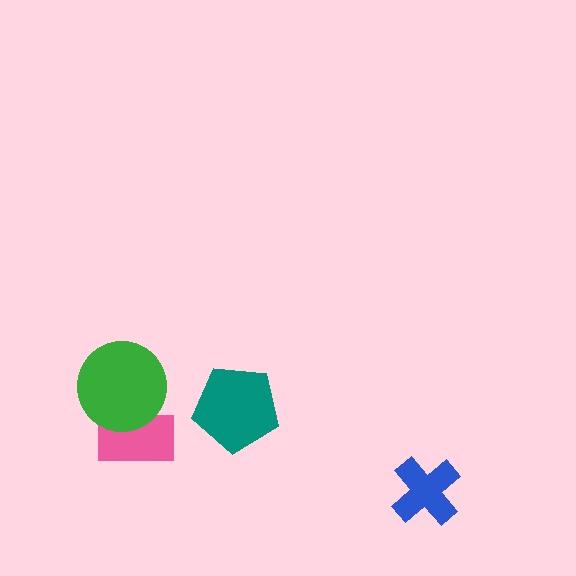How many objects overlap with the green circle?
1 object overlaps with the green circle.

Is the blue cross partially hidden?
No, no other shape covers it.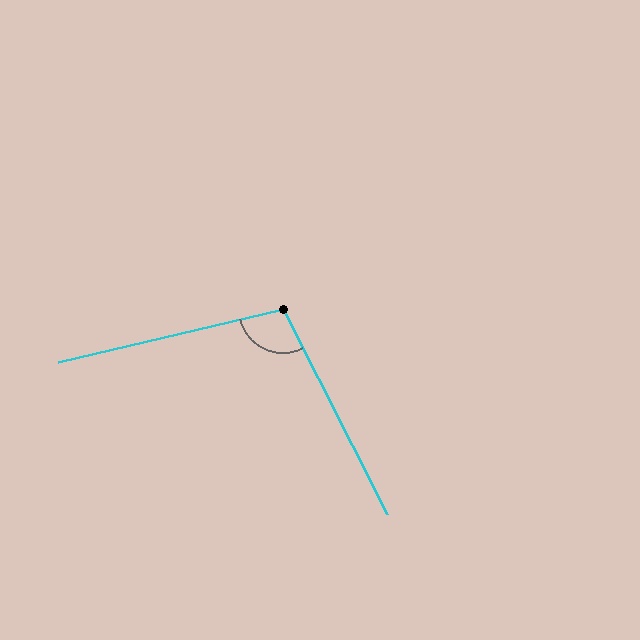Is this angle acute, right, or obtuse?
It is obtuse.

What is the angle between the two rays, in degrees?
Approximately 103 degrees.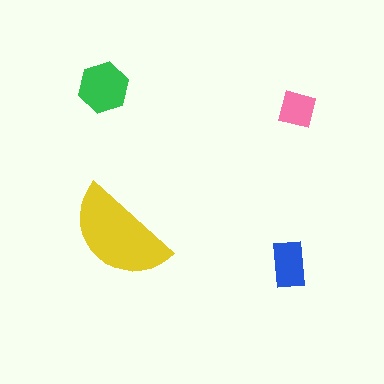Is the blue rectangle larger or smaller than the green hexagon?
Smaller.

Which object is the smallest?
The pink square.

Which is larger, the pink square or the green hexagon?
The green hexagon.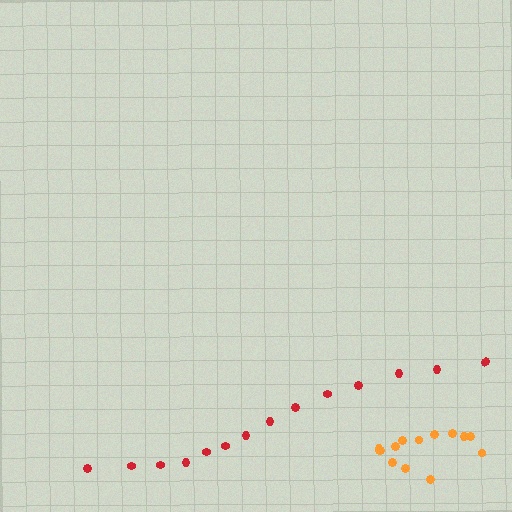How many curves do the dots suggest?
There are 2 distinct paths.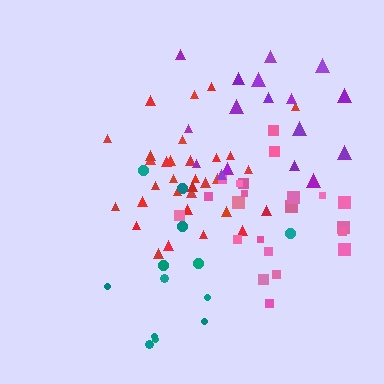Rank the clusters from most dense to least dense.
red, pink, purple, teal.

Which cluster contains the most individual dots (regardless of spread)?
Red (32).